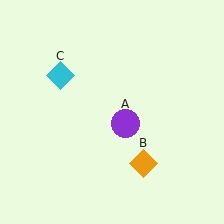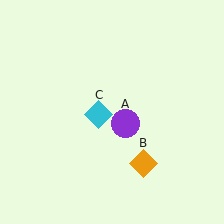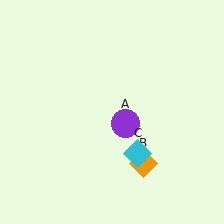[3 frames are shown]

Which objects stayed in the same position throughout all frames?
Purple circle (object A) and orange diamond (object B) remained stationary.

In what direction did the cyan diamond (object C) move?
The cyan diamond (object C) moved down and to the right.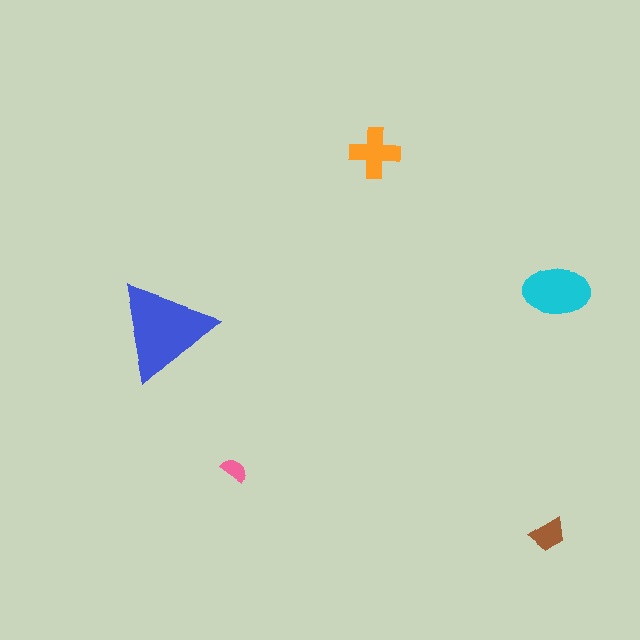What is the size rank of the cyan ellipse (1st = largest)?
2nd.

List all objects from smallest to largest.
The pink semicircle, the brown trapezoid, the orange cross, the cyan ellipse, the blue triangle.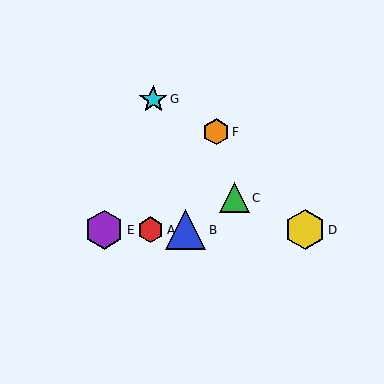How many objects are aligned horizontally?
4 objects (A, B, D, E) are aligned horizontally.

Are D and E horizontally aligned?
Yes, both are at y≈230.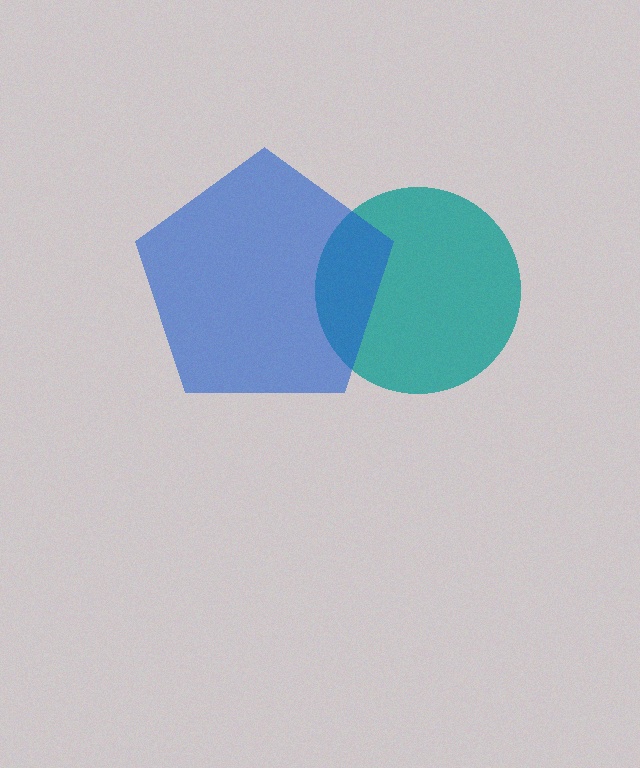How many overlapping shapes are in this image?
There are 2 overlapping shapes in the image.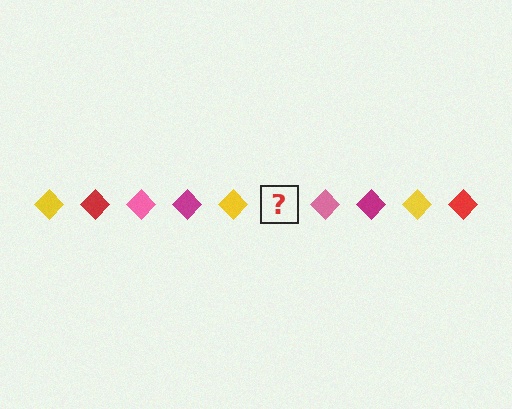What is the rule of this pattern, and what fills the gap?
The rule is that the pattern cycles through yellow, red, pink, magenta diamonds. The gap should be filled with a red diamond.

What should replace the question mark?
The question mark should be replaced with a red diamond.